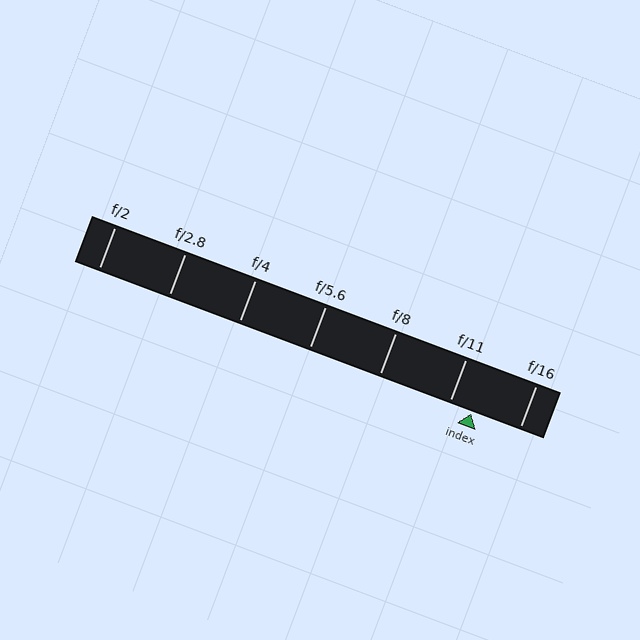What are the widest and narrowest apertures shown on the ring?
The widest aperture shown is f/2 and the narrowest is f/16.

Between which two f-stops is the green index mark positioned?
The index mark is between f/11 and f/16.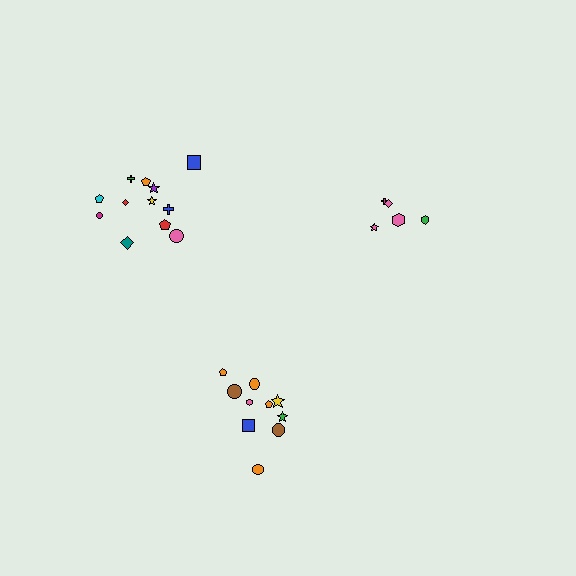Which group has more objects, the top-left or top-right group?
The top-left group.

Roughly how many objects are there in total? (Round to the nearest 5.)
Roughly 25 objects in total.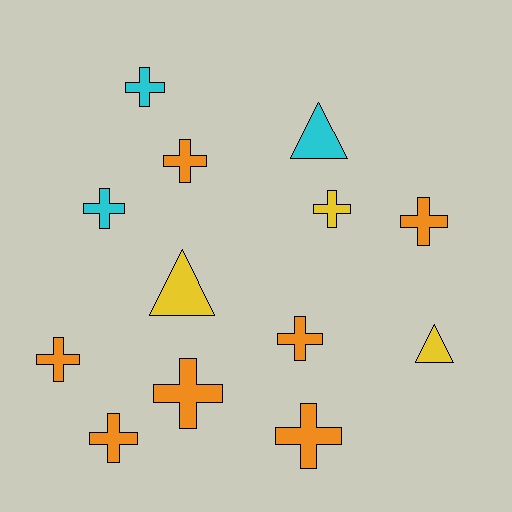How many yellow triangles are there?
There are 2 yellow triangles.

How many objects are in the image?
There are 13 objects.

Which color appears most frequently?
Orange, with 7 objects.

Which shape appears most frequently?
Cross, with 10 objects.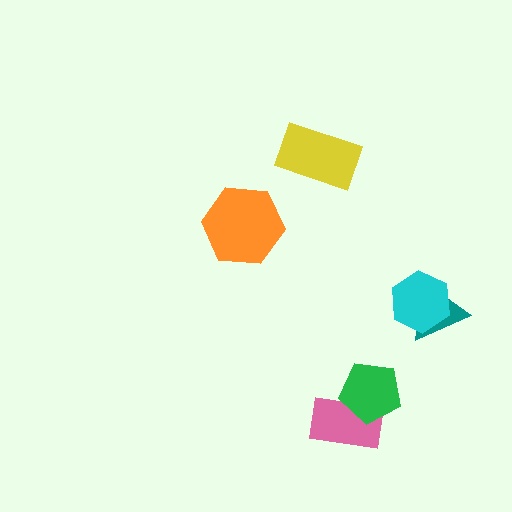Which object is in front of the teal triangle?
The cyan hexagon is in front of the teal triangle.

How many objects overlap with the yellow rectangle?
0 objects overlap with the yellow rectangle.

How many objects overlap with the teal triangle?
1 object overlaps with the teal triangle.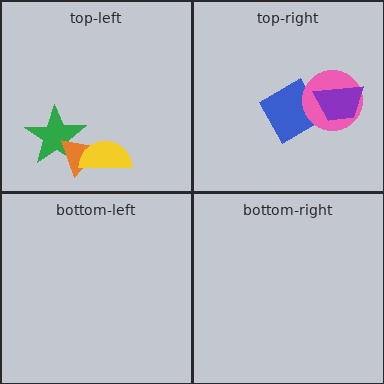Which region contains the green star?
The top-left region.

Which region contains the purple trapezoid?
The top-right region.